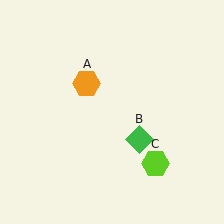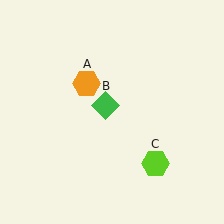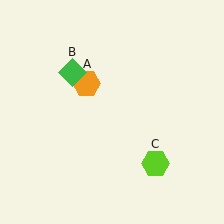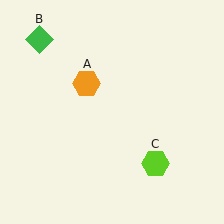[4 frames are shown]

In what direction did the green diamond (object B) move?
The green diamond (object B) moved up and to the left.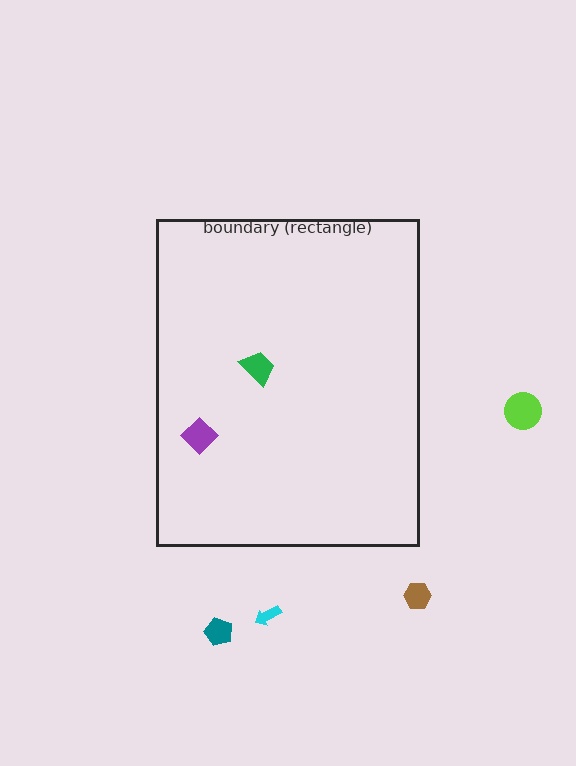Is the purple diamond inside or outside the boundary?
Inside.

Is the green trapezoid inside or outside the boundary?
Inside.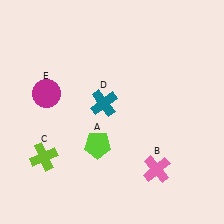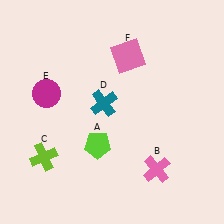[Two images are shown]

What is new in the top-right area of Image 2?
A pink square (F) was added in the top-right area of Image 2.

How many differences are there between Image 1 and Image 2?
There is 1 difference between the two images.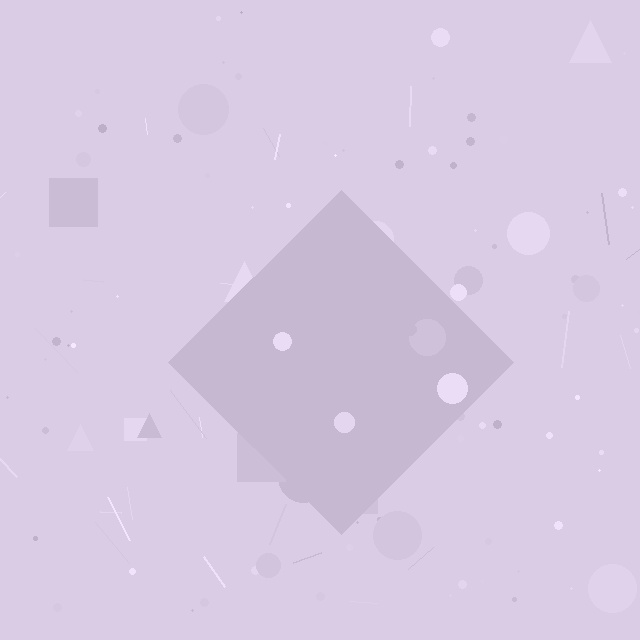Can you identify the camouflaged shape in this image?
The camouflaged shape is a diamond.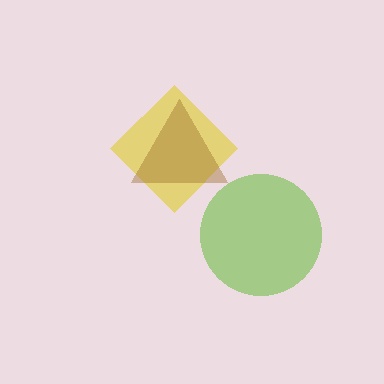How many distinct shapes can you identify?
There are 3 distinct shapes: a lime circle, a yellow diamond, a brown triangle.